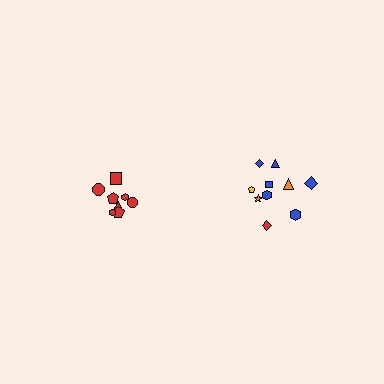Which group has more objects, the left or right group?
The right group.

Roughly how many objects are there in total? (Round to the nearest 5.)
Roughly 20 objects in total.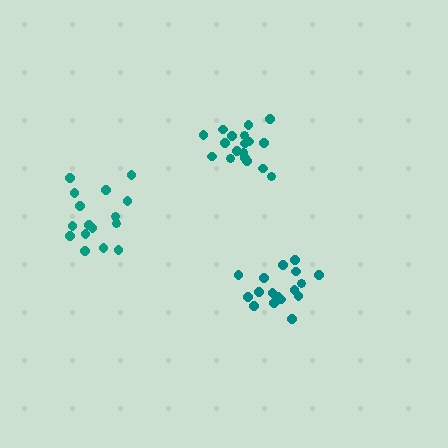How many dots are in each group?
Group 1: 18 dots, Group 2: 16 dots, Group 3: 18 dots (52 total).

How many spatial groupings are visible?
There are 3 spatial groupings.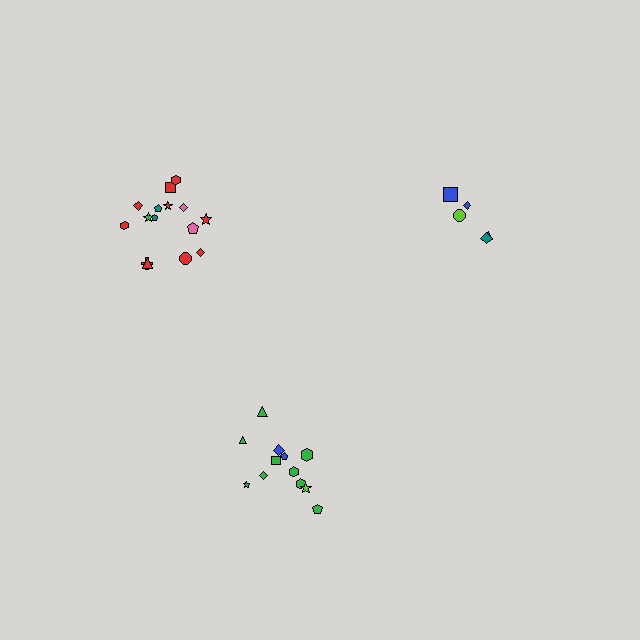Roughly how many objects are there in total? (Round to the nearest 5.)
Roughly 30 objects in total.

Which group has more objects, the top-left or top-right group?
The top-left group.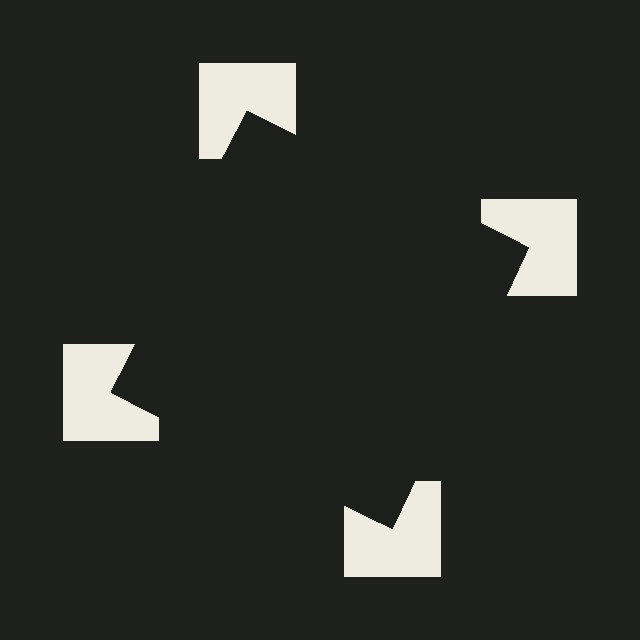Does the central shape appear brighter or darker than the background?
It typically appears slightly darker than the background, even though no actual brightness change is drawn.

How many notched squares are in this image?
There are 4 — one at each vertex of the illusory square.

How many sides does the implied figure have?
4 sides.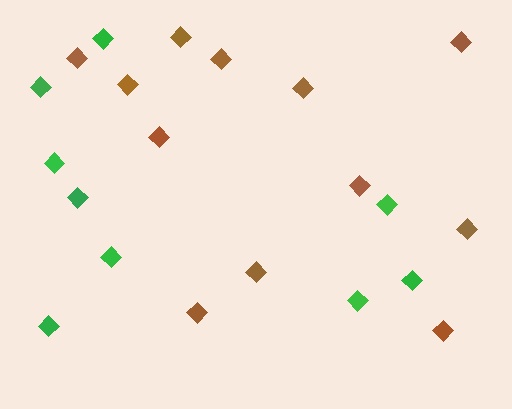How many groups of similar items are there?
There are 2 groups: one group of brown diamonds (12) and one group of green diamonds (9).